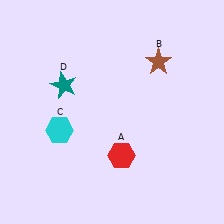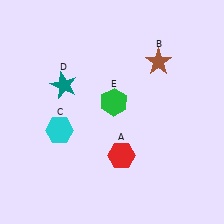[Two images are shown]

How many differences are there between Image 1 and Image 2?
There is 1 difference between the two images.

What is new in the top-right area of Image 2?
A green hexagon (E) was added in the top-right area of Image 2.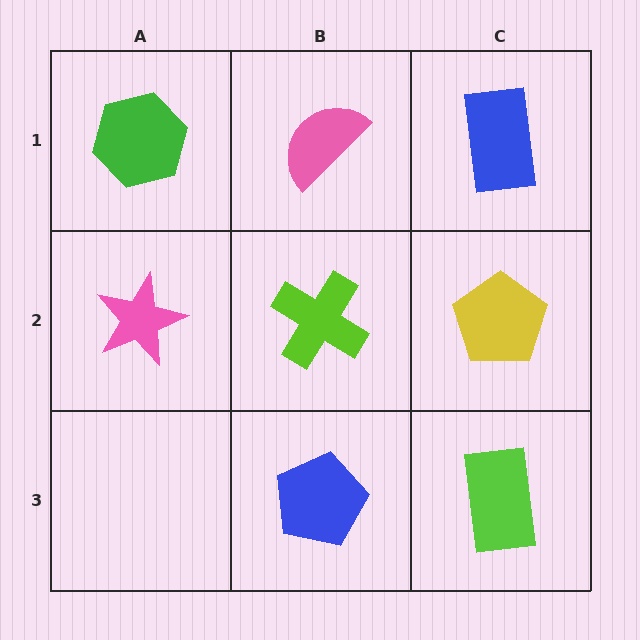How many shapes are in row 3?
2 shapes.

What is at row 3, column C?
A lime rectangle.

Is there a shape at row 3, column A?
No, that cell is empty.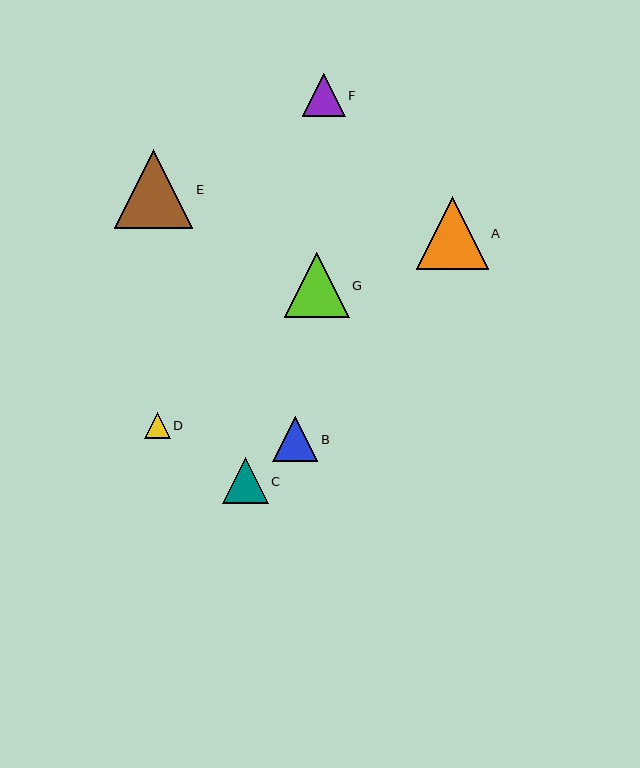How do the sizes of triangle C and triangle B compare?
Triangle C and triangle B are approximately the same size.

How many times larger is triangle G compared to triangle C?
Triangle G is approximately 1.4 times the size of triangle C.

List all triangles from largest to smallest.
From largest to smallest: E, A, G, C, B, F, D.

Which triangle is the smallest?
Triangle D is the smallest with a size of approximately 25 pixels.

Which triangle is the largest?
Triangle E is the largest with a size of approximately 78 pixels.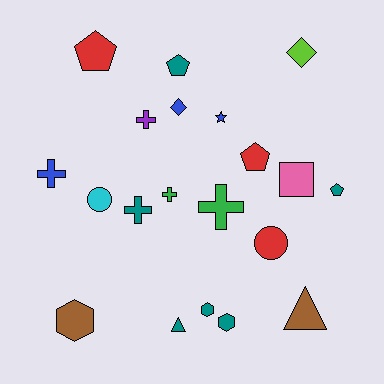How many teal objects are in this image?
There are 6 teal objects.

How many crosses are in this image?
There are 5 crosses.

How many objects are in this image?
There are 20 objects.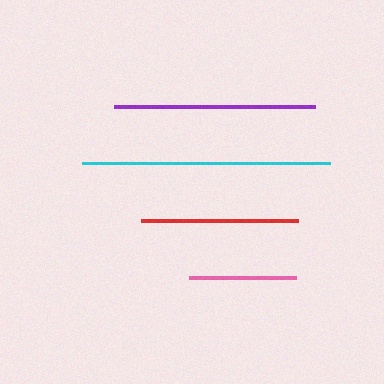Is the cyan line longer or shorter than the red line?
The cyan line is longer than the red line.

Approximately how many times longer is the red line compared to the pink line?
The red line is approximately 1.5 times the length of the pink line.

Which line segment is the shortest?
The pink line is the shortest at approximately 107 pixels.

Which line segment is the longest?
The cyan line is the longest at approximately 248 pixels.